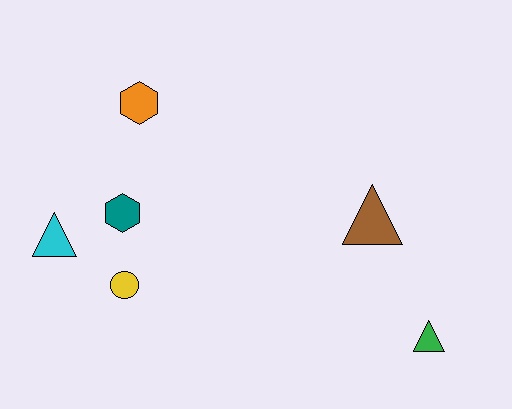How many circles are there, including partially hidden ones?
There is 1 circle.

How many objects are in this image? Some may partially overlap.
There are 6 objects.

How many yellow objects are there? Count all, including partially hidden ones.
There is 1 yellow object.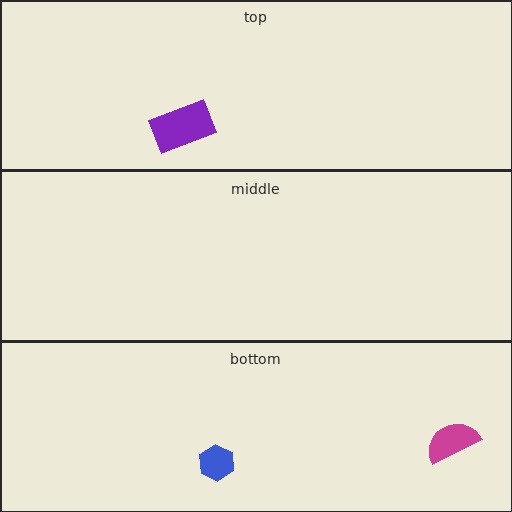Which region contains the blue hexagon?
The bottom region.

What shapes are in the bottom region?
The magenta semicircle, the blue hexagon.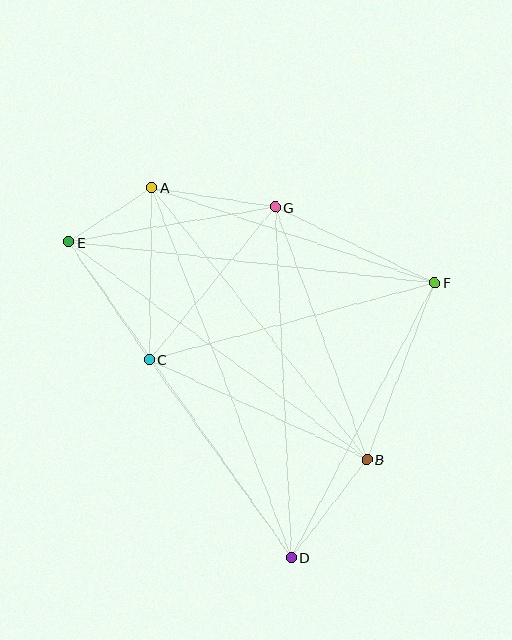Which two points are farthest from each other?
Points A and D are farthest from each other.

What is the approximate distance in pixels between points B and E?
The distance between B and E is approximately 369 pixels.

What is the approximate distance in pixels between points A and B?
The distance between A and B is approximately 347 pixels.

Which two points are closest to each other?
Points A and E are closest to each other.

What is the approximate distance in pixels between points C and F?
The distance between C and F is approximately 295 pixels.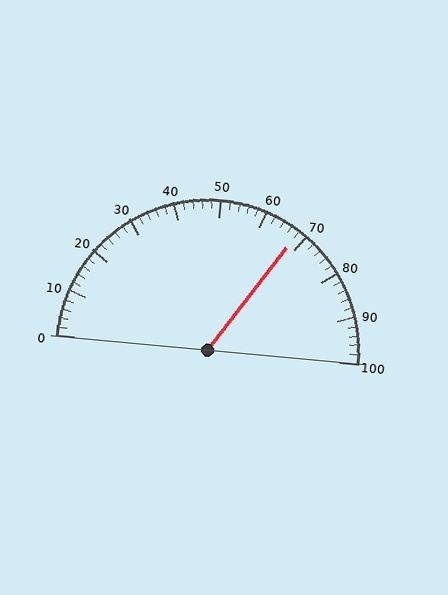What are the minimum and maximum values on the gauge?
The gauge ranges from 0 to 100.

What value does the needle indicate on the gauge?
The needle indicates approximately 68.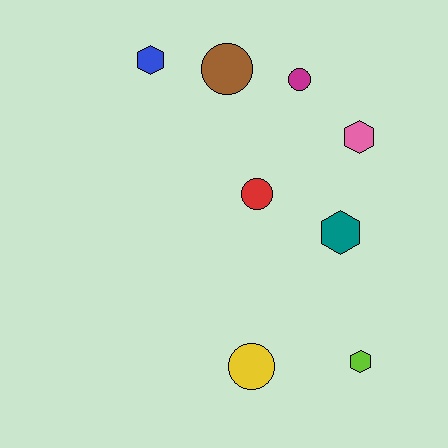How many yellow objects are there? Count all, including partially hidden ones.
There is 1 yellow object.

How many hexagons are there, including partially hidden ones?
There are 4 hexagons.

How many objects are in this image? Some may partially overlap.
There are 8 objects.